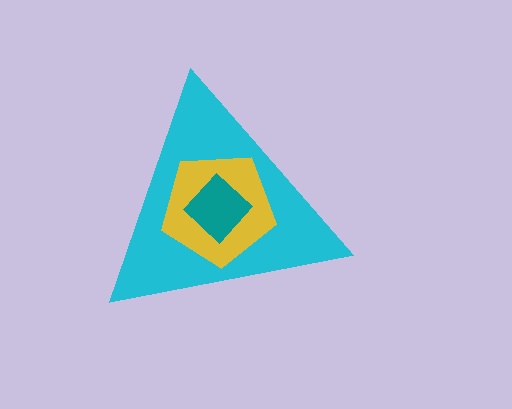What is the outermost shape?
The cyan triangle.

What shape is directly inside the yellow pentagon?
The teal diamond.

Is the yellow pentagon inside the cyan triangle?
Yes.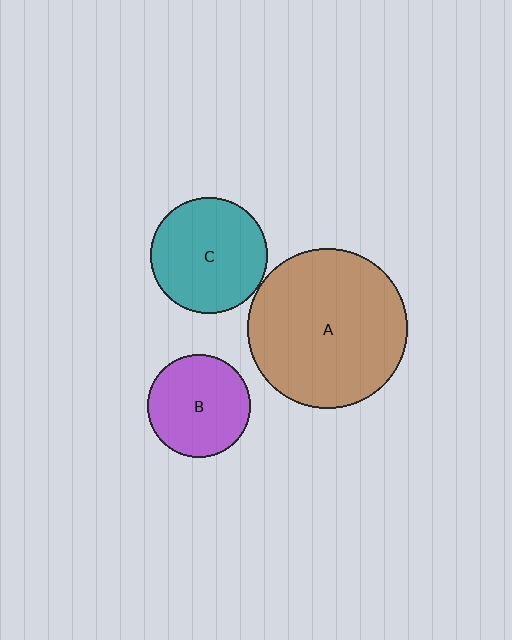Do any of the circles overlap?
No, none of the circles overlap.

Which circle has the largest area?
Circle A (brown).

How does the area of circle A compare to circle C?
Approximately 1.9 times.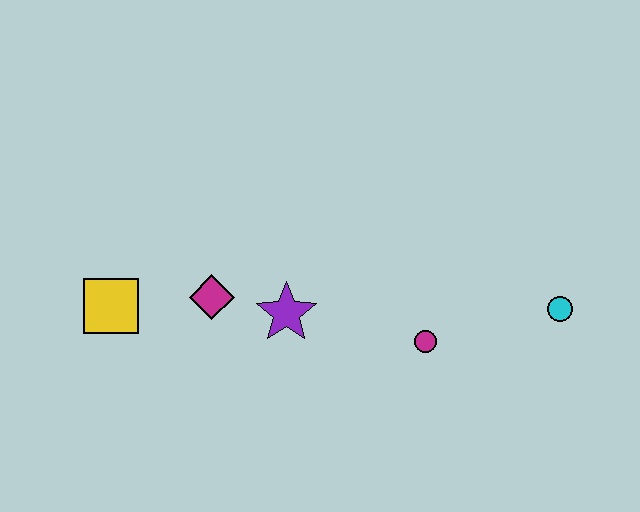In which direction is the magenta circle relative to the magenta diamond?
The magenta circle is to the right of the magenta diamond.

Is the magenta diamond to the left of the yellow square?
No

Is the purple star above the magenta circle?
Yes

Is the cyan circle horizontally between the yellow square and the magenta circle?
No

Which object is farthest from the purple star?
The cyan circle is farthest from the purple star.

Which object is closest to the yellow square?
The magenta diamond is closest to the yellow square.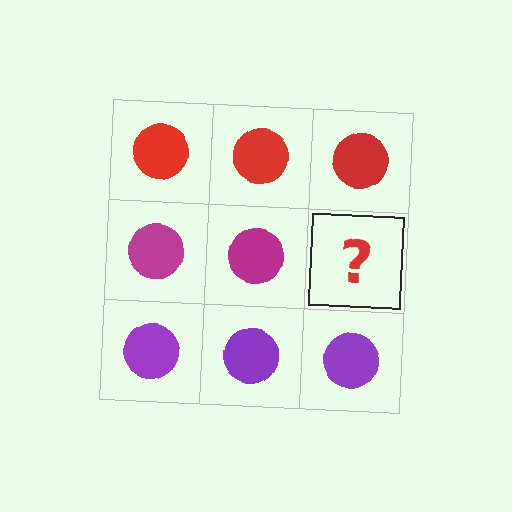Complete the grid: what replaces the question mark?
The question mark should be replaced with a magenta circle.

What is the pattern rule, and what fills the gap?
The rule is that each row has a consistent color. The gap should be filled with a magenta circle.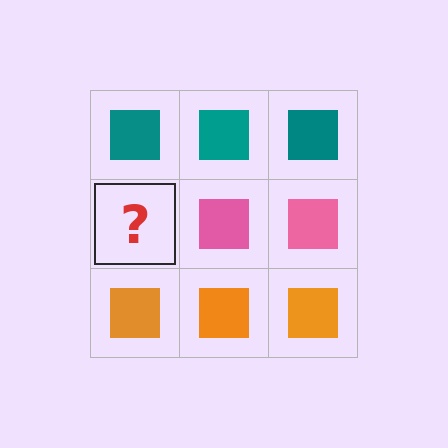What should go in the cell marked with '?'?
The missing cell should contain a pink square.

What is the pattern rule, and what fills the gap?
The rule is that each row has a consistent color. The gap should be filled with a pink square.